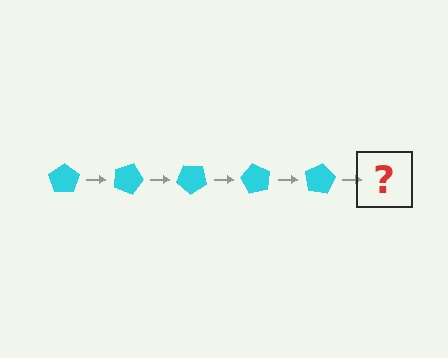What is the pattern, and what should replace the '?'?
The pattern is that the pentagon rotates 20 degrees each step. The '?' should be a cyan pentagon rotated 100 degrees.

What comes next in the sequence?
The next element should be a cyan pentagon rotated 100 degrees.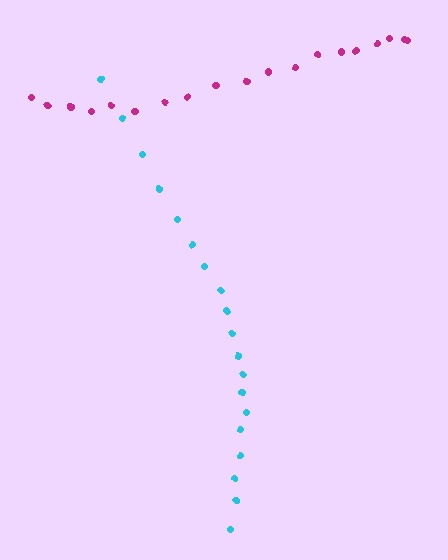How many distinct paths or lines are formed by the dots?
There are 2 distinct paths.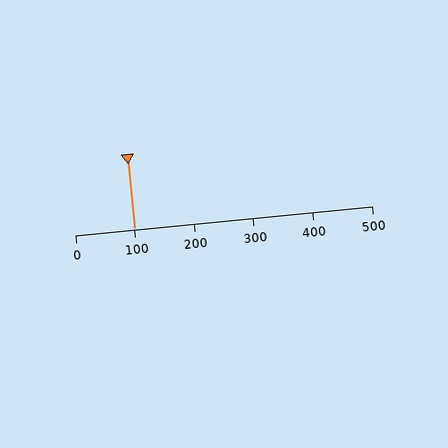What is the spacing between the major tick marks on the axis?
The major ticks are spaced 100 apart.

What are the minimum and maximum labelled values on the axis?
The axis runs from 0 to 500.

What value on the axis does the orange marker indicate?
The marker indicates approximately 100.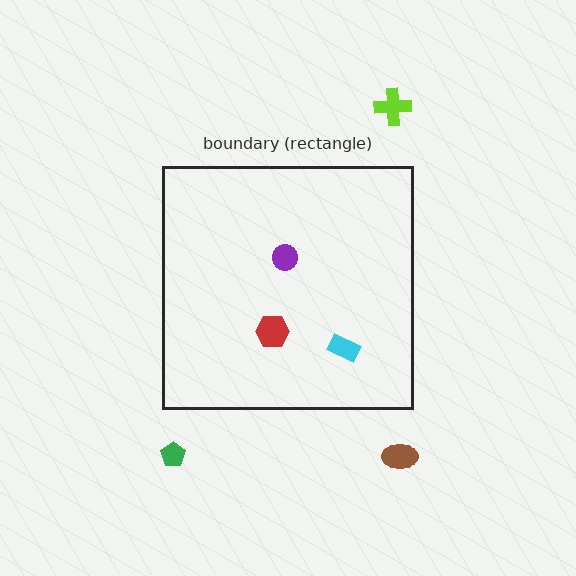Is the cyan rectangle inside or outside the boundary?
Inside.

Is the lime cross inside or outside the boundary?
Outside.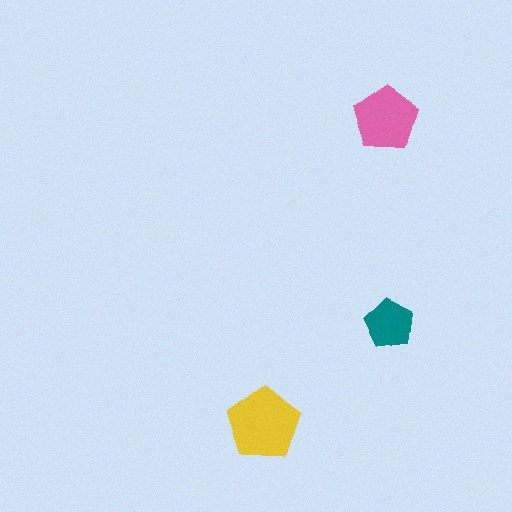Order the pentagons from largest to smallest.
the yellow one, the pink one, the teal one.